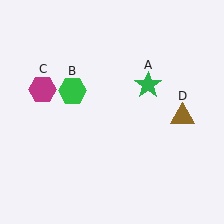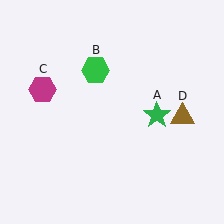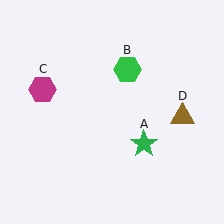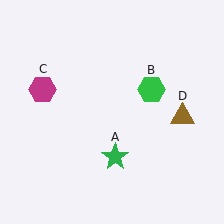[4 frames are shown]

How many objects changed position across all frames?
2 objects changed position: green star (object A), green hexagon (object B).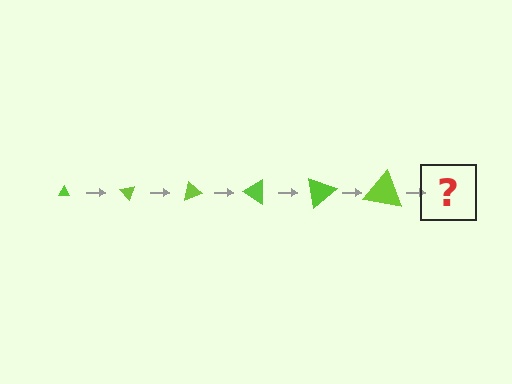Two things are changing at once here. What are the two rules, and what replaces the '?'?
The two rules are that the triangle grows larger each step and it rotates 50 degrees each step. The '?' should be a triangle, larger than the previous one and rotated 300 degrees from the start.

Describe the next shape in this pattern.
It should be a triangle, larger than the previous one and rotated 300 degrees from the start.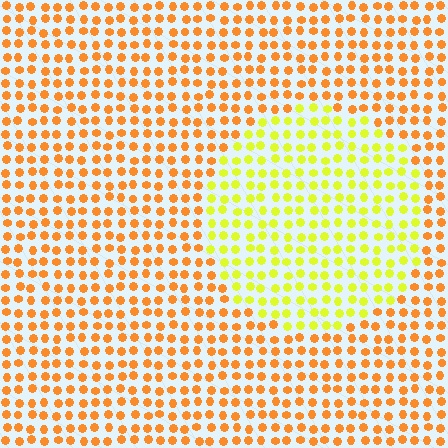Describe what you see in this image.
The image is filled with small orange elements in a uniform arrangement. A circle-shaped region is visible where the elements are tinted to a slightly different hue, forming a subtle color boundary.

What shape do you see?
I see a circle.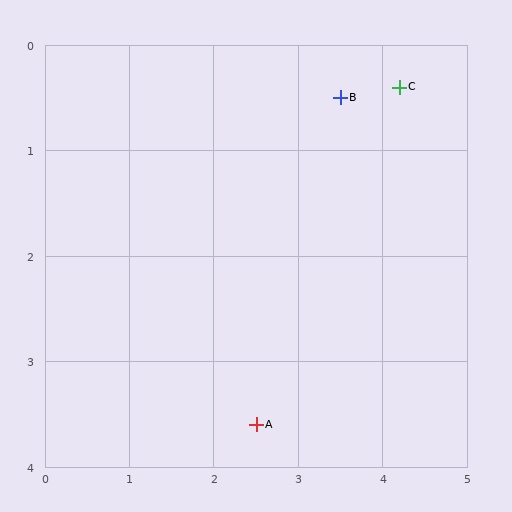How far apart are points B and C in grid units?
Points B and C are about 0.7 grid units apart.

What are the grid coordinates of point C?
Point C is at approximately (4.2, 0.4).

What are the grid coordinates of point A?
Point A is at approximately (2.5, 3.6).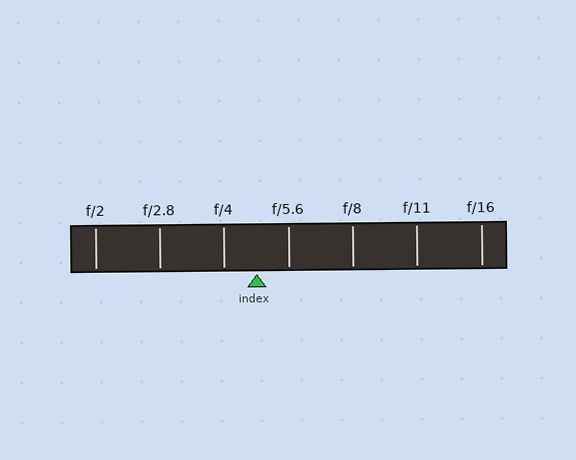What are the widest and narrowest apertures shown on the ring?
The widest aperture shown is f/2 and the narrowest is f/16.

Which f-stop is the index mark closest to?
The index mark is closest to f/5.6.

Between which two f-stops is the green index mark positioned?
The index mark is between f/4 and f/5.6.